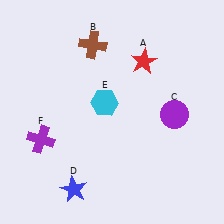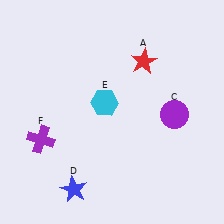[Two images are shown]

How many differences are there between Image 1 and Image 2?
There is 1 difference between the two images.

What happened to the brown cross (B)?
The brown cross (B) was removed in Image 2. It was in the top-left area of Image 1.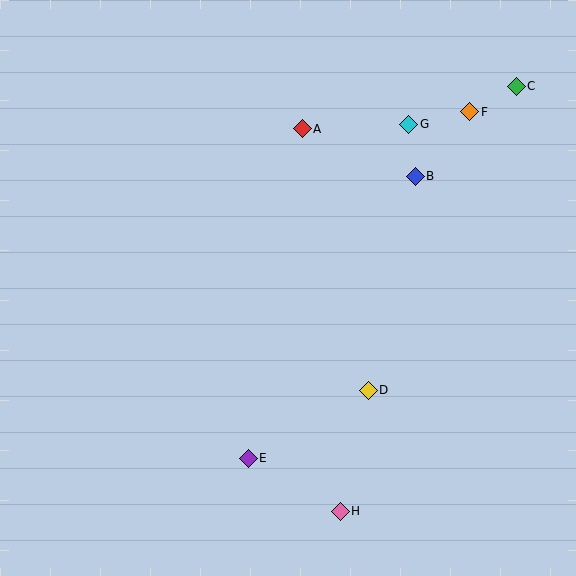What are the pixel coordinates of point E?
Point E is at (248, 458).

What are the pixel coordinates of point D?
Point D is at (368, 390).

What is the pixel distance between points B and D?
The distance between B and D is 219 pixels.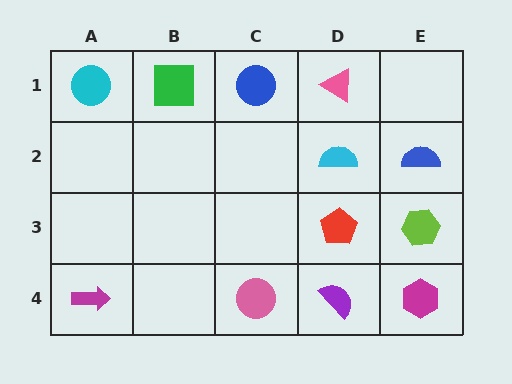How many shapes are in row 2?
2 shapes.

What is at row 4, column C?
A pink circle.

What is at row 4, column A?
A magenta arrow.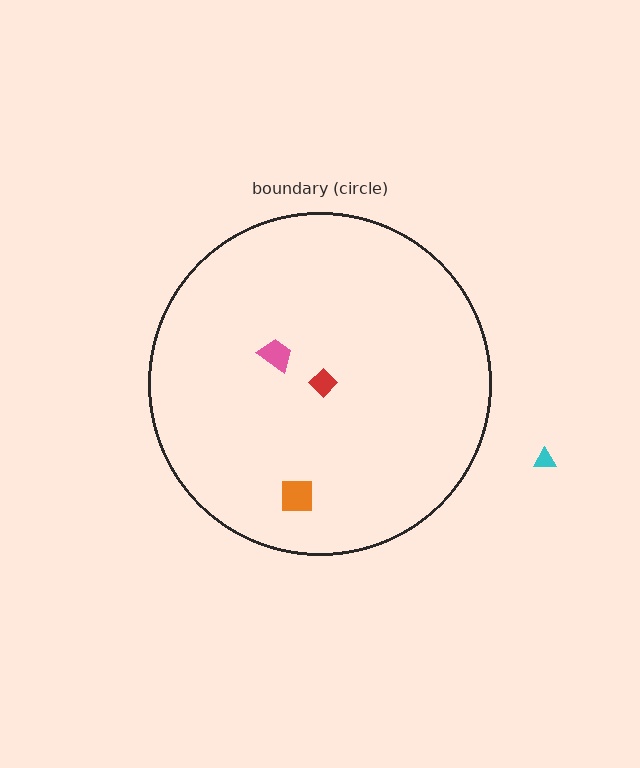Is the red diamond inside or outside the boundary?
Inside.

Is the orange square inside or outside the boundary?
Inside.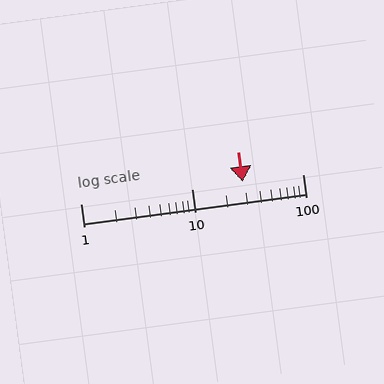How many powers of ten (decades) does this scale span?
The scale spans 2 decades, from 1 to 100.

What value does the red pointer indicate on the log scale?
The pointer indicates approximately 29.